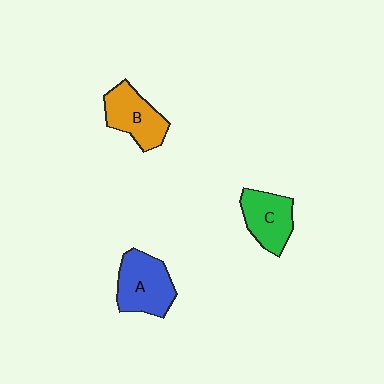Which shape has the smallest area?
Shape C (green).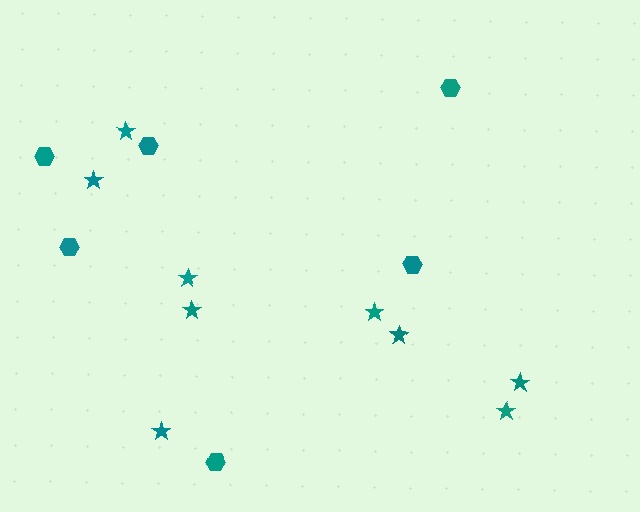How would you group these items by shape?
There are 2 groups: one group of stars (9) and one group of hexagons (6).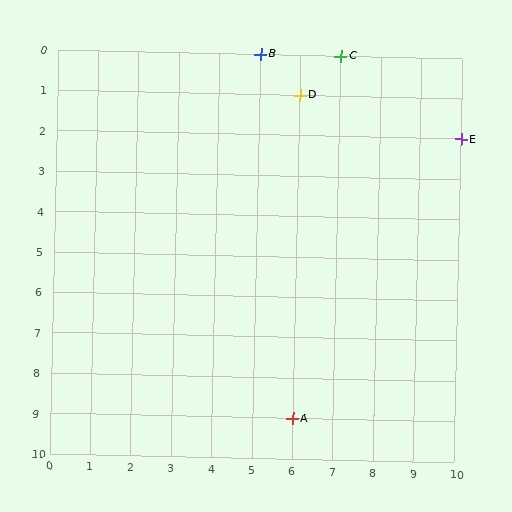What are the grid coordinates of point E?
Point E is at grid coordinates (10, 2).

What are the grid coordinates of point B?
Point B is at grid coordinates (5, 0).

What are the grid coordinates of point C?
Point C is at grid coordinates (7, 0).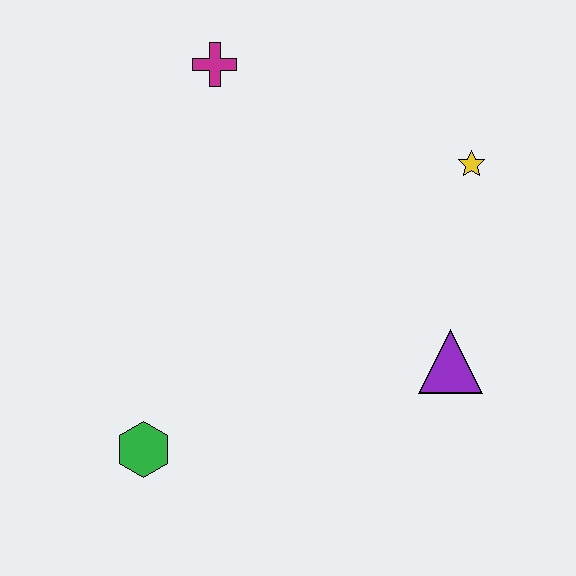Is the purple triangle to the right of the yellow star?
No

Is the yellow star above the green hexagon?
Yes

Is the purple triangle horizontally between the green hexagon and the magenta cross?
No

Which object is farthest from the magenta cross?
The green hexagon is farthest from the magenta cross.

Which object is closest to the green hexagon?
The purple triangle is closest to the green hexagon.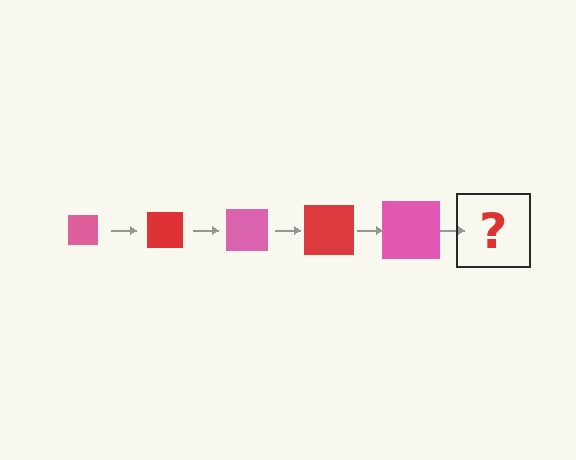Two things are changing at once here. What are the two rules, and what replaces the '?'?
The two rules are that the square grows larger each step and the color cycles through pink and red. The '?' should be a red square, larger than the previous one.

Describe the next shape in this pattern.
It should be a red square, larger than the previous one.